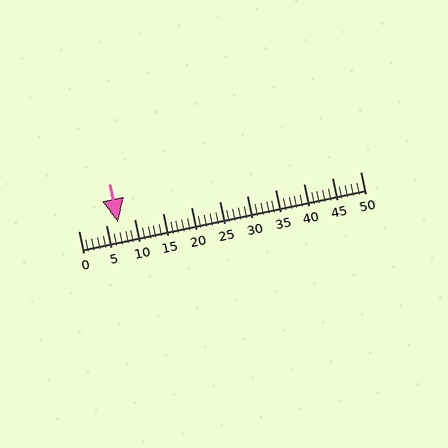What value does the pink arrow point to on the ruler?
The pink arrow points to approximately 7.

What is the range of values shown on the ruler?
The ruler shows values from 0 to 50.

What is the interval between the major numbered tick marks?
The major tick marks are spaced 5 units apart.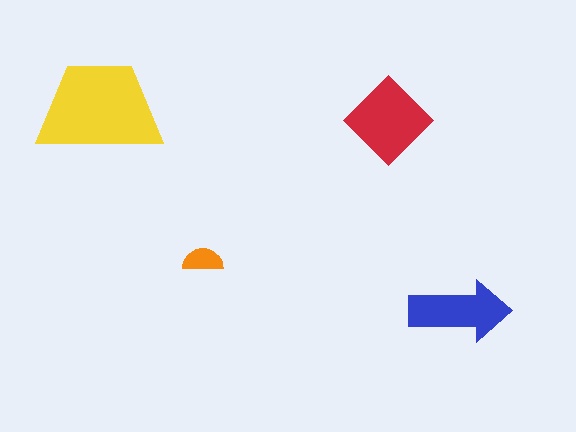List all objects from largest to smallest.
The yellow trapezoid, the red diamond, the blue arrow, the orange semicircle.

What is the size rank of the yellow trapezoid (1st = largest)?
1st.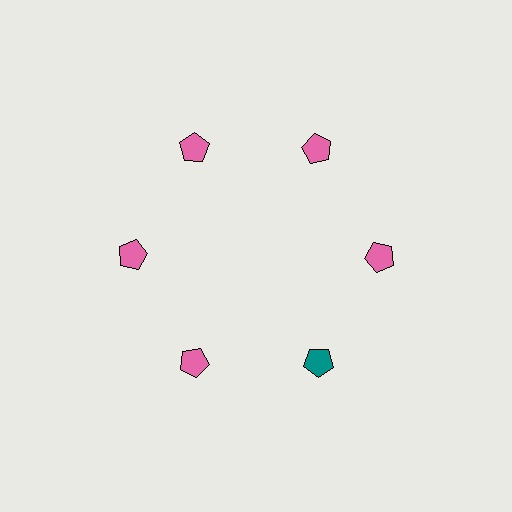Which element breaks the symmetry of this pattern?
The teal pentagon at roughly the 5 o'clock position breaks the symmetry. All other shapes are pink pentagons.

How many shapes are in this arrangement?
There are 6 shapes arranged in a ring pattern.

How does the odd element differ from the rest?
It has a different color: teal instead of pink.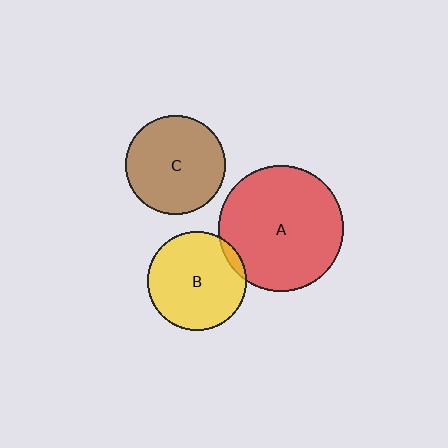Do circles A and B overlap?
Yes.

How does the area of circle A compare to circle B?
Approximately 1.6 times.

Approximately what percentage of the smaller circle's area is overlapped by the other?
Approximately 5%.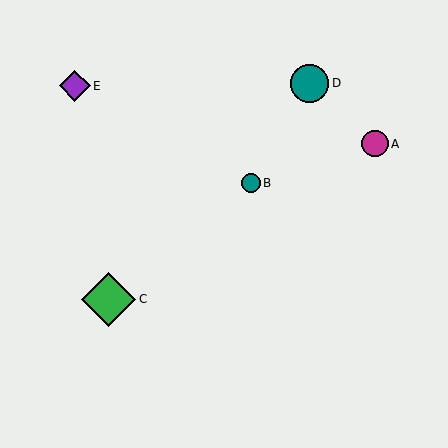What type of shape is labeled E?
Shape E is a purple diamond.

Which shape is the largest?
The green diamond (labeled C) is the largest.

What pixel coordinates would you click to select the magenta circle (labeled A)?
Click at (375, 144) to select the magenta circle A.